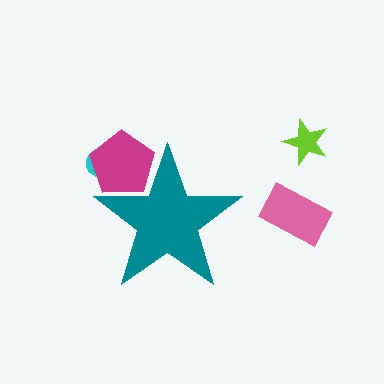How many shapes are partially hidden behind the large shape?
2 shapes are partially hidden.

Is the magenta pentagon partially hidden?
Yes, the magenta pentagon is partially hidden behind the teal star.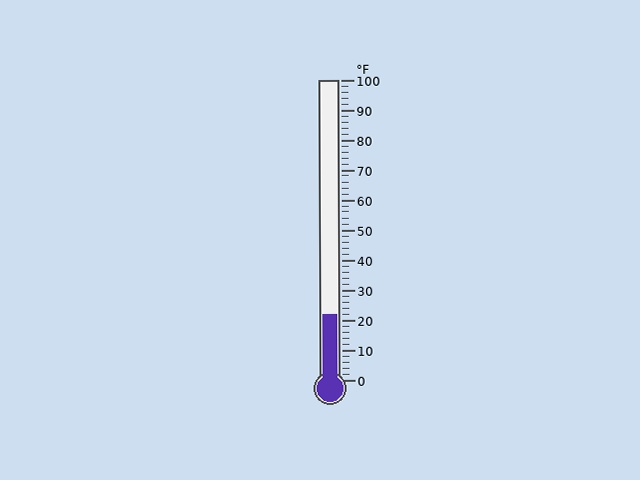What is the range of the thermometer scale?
The thermometer scale ranges from 0°F to 100°F.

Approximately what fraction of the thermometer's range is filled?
The thermometer is filled to approximately 20% of its range.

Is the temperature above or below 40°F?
The temperature is below 40°F.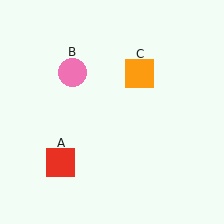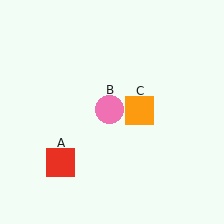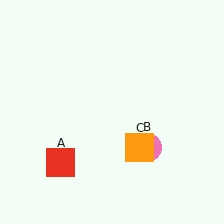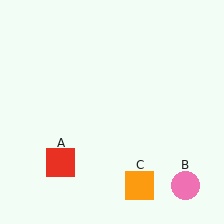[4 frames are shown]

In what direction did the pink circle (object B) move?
The pink circle (object B) moved down and to the right.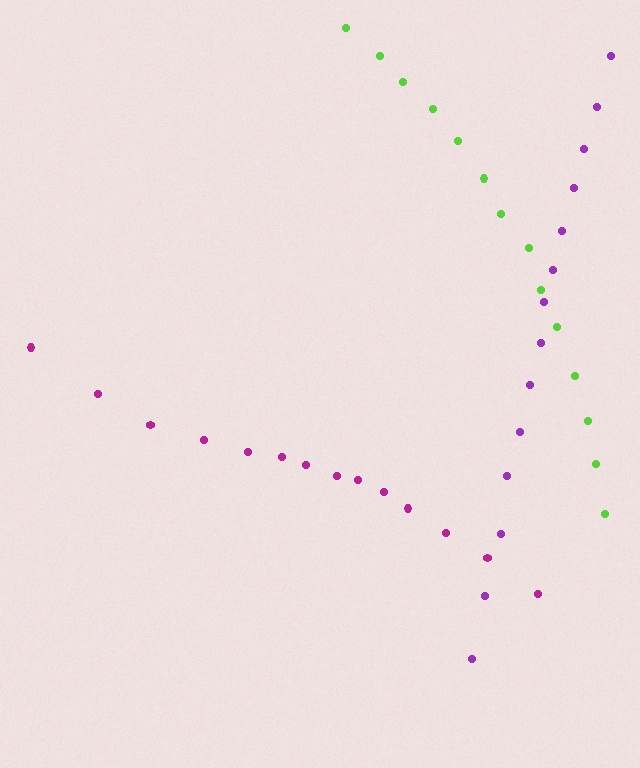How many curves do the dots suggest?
There are 3 distinct paths.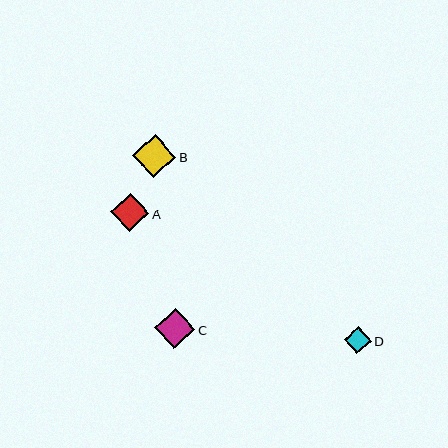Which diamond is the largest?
Diamond B is the largest with a size of approximately 43 pixels.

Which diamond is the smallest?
Diamond D is the smallest with a size of approximately 27 pixels.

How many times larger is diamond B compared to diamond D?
Diamond B is approximately 1.6 times the size of diamond D.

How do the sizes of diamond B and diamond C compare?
Diamond B and diamond C are approximately the same size.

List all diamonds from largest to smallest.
From largest to smallest: B, C, A, D.